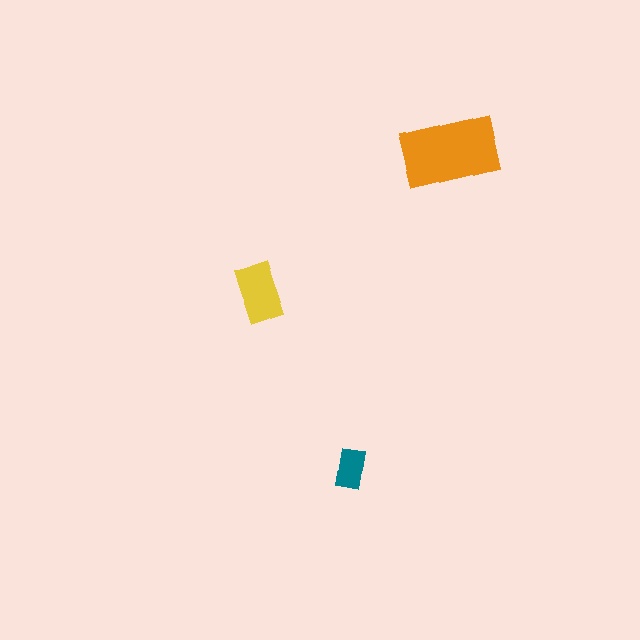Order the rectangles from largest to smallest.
the orange one, the yellow one, the teal one.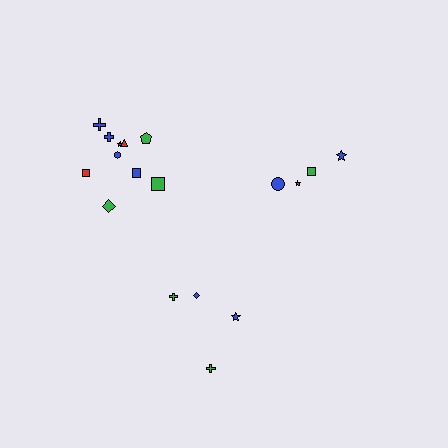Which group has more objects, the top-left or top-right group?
The top-left group.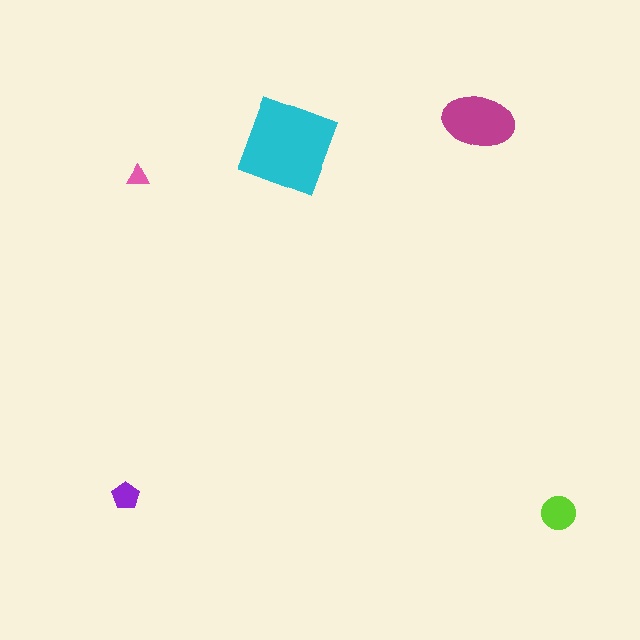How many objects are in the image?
There are 5 objects in the image.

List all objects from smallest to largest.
The pink triangle, the purple pentagon, the lime circle, the magenta ellipse, the cyan square.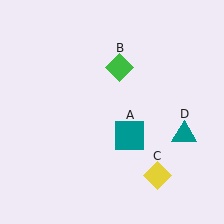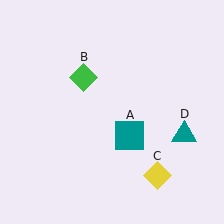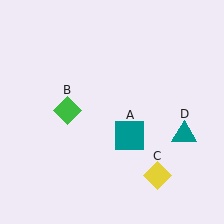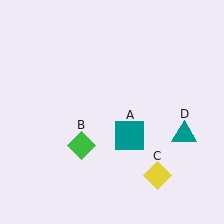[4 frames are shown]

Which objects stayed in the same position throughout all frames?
Teal square (object A) and yellow diamond (object C) and teal triangle (object D) remained stationary.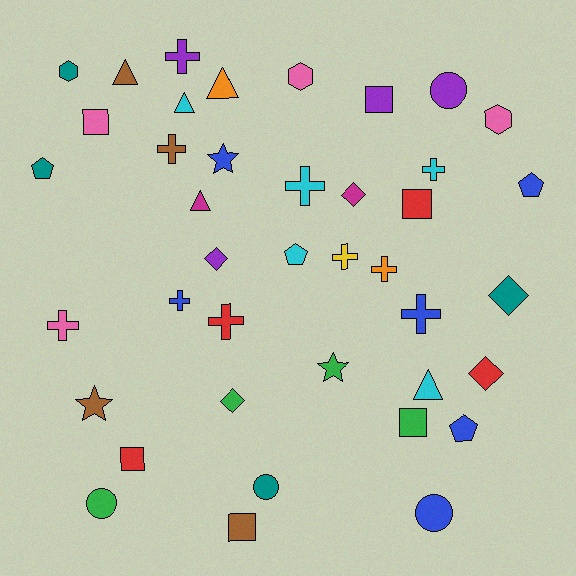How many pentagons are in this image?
There are 4 pentagons.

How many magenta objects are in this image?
There are 2 magenta objects.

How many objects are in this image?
There are 40 objects.